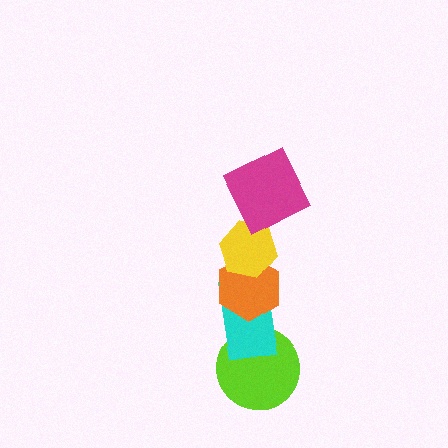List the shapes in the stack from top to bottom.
From top to bottom: the magenta square, the yellow hexagon, the orange hexagon, the cyan rectangle, the lime circle.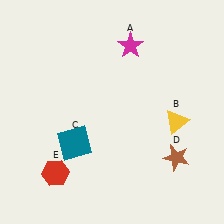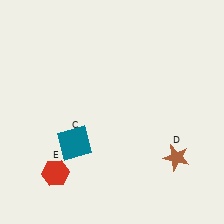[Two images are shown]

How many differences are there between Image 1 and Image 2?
There are 2 differences between the two images.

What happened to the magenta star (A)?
The magenta star (A) was removed in Image 2. It was in the top-right area of Image 1.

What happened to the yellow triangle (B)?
The yellow triangle (B) was removed in Image 2. It was in the bottom-right area of Image 1.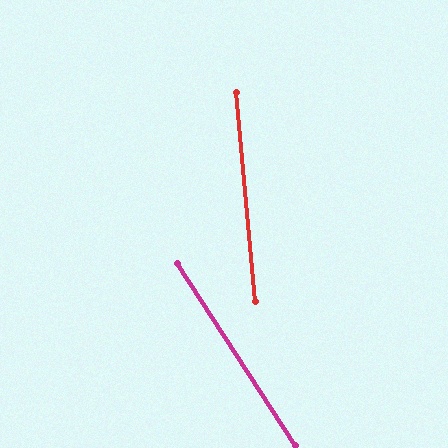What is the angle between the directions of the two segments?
Approximately 28 degrees.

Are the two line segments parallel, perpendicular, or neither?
Neither parallel nor perpendicular — they differ by about 28°.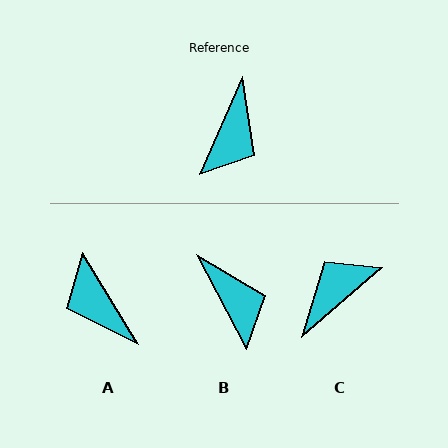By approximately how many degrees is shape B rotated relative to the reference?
Approximately 51 degrees counter-clockwise.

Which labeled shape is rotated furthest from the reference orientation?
C, about 154 degrees away.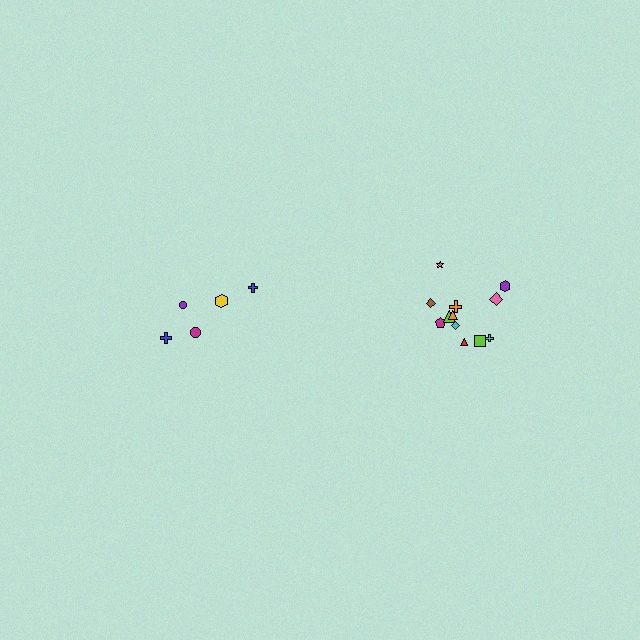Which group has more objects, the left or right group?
The right group.